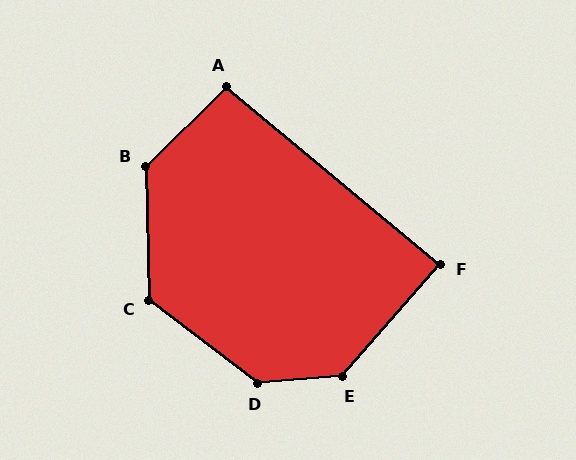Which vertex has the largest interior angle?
D, at approximately 138 degrees.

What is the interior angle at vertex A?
Approximately 96 degrees (obtuse).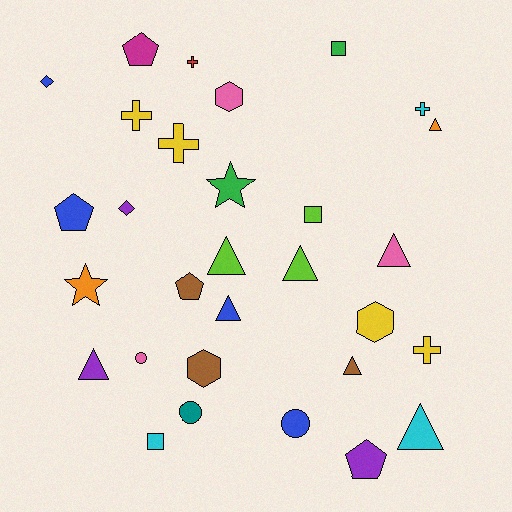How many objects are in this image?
There are 30 objects.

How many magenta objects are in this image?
There is 1 magenta object.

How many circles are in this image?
There are 3 circles.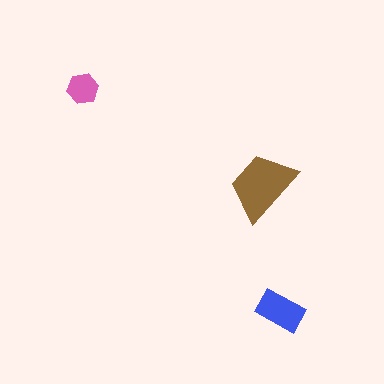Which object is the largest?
The brown trapezoid.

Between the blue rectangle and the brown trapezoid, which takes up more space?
The brown trapezoid.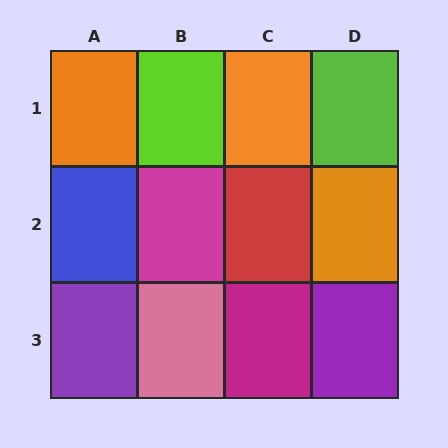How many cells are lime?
2 cells are lime.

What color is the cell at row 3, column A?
Purple.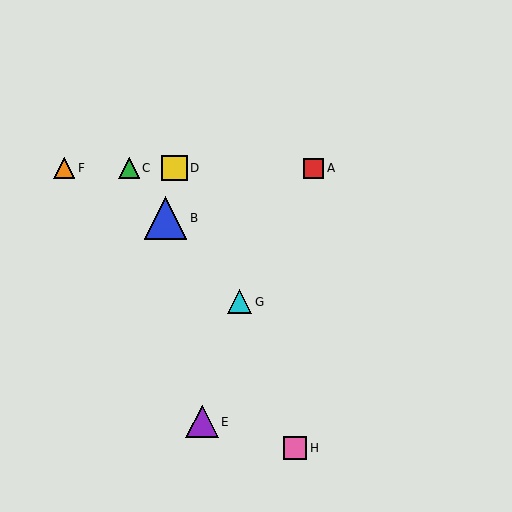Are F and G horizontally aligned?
No, F is at y≈168 and G is at y≈302.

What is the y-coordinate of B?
Object B is at y≈218.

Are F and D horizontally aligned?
Yes, both are at y≈168.